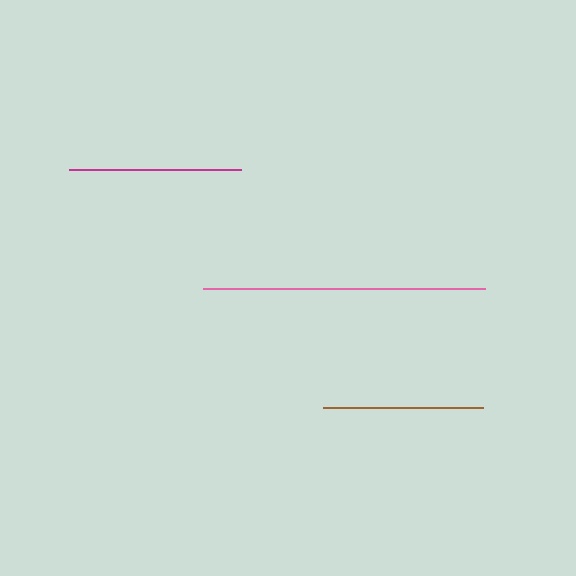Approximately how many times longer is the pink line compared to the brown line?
The pink line is approximately 1.8 times the length of the brown line.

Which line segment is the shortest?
The brown line is the shortest at approximately 161 pixels.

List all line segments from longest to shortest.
From longest to shortest: pink, magenta, brown.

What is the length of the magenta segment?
The magenta segment is approximately 172 pixels long.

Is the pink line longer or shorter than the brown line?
The pink line is longer than the brown line.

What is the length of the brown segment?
The brown segment is approximately 161 pixels long.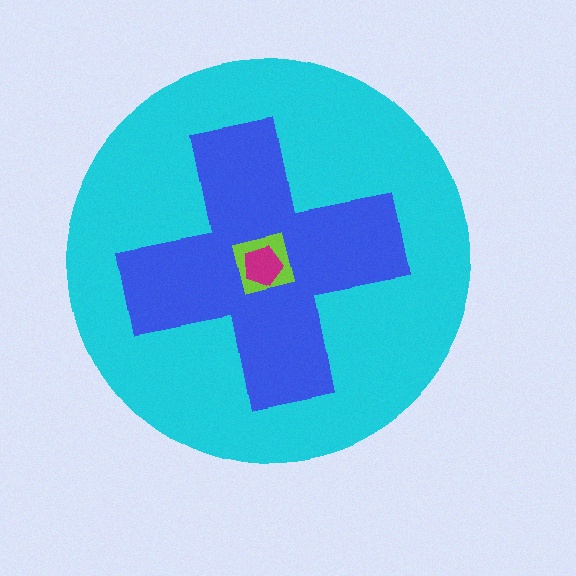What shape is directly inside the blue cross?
The lime square.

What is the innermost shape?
The magenta pentagon.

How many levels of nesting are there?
4.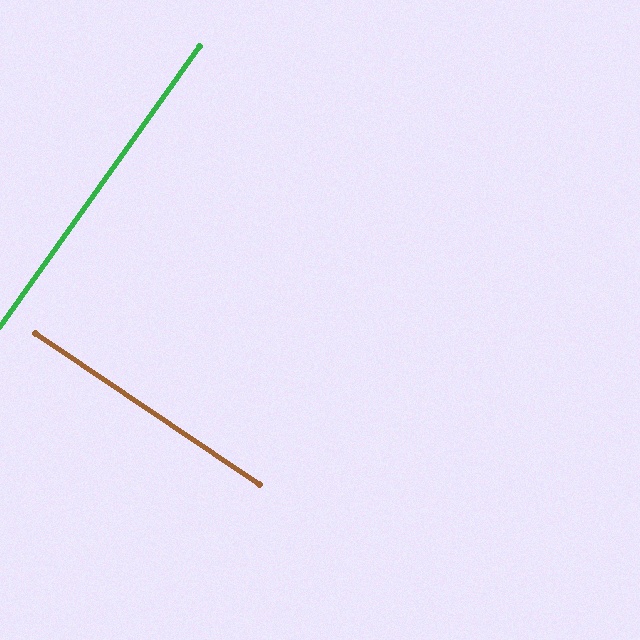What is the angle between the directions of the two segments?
Approximately 88 degrees.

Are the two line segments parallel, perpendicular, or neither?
Perpendicular — they meet at approximately 88°.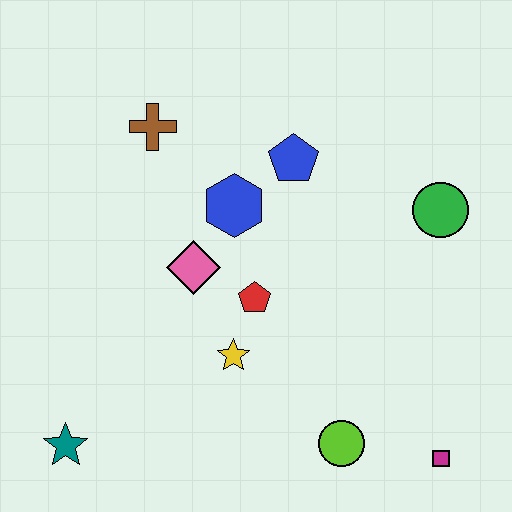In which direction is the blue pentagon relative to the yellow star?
The blue pentagon is above the yellow star.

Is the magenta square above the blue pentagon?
No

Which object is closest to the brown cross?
The blue hexagon is closest to the brown cross.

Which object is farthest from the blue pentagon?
The teal star is farthest from the blue pentagon.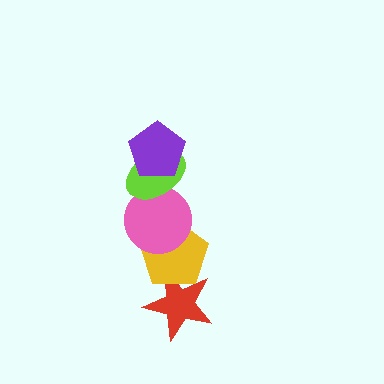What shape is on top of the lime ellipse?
The purple pentagon is on top of the lime ellipse.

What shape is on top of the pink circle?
The lime ellipse is on top of the pink circle.